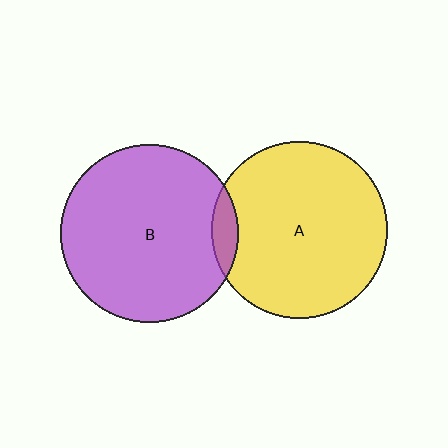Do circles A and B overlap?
Yes.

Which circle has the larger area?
Circle B (purple).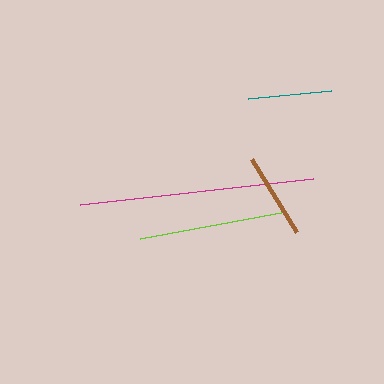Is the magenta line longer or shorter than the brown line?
The magenta line is longer than the brown line.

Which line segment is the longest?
The magenta line is the longest at approximately 234 pixels.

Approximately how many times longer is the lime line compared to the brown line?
The lime line is approximately 1.7 times the length of the brown line.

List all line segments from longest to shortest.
From longest to shortest: magenta, lime, brown, teal.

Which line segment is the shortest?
The teal line is the shortest at approximately 83 pixels.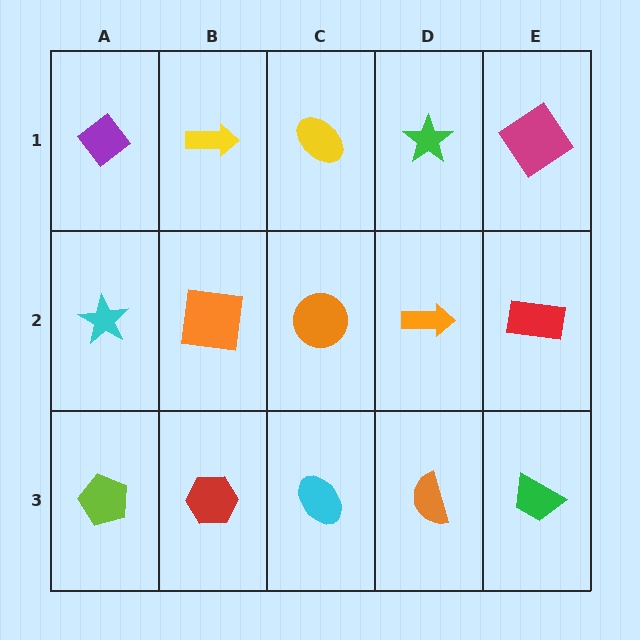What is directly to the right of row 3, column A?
A red hexagon.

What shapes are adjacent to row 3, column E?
A red rectangle (row 2, column E), an orange semicircle (row 3, column D).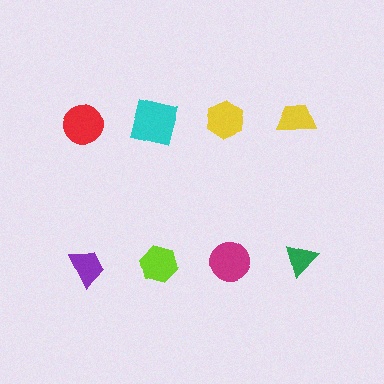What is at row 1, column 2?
A cyan square.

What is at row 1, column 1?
A red circle.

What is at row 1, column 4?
A yellow trapezoid.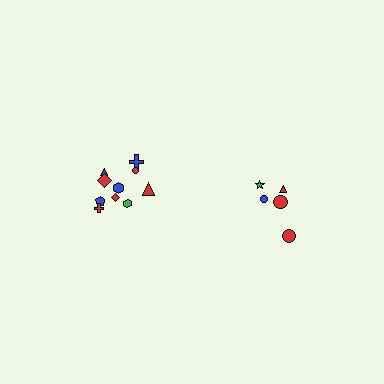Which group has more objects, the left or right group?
The left group.